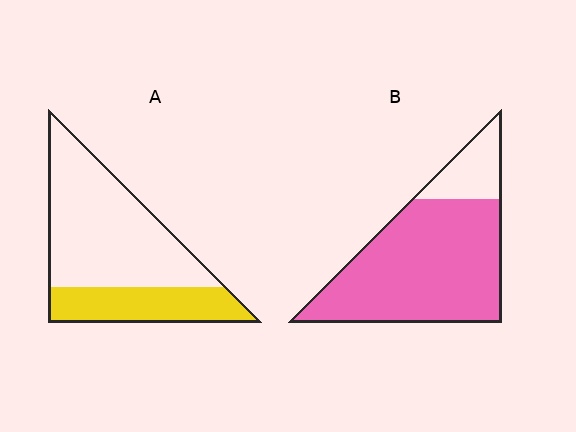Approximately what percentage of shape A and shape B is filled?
A is approximately 30% and B is approximately 80%.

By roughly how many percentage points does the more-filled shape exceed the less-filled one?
By roughly 50 percentage points (B over A).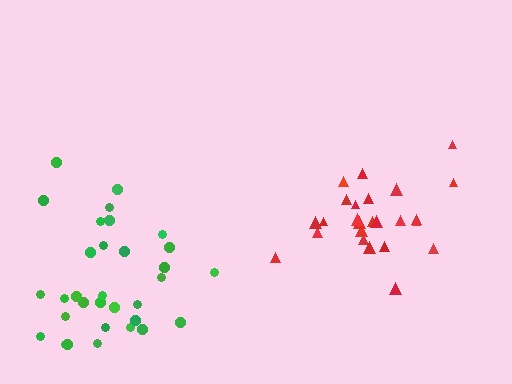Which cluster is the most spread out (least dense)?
Green.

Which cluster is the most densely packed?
Red.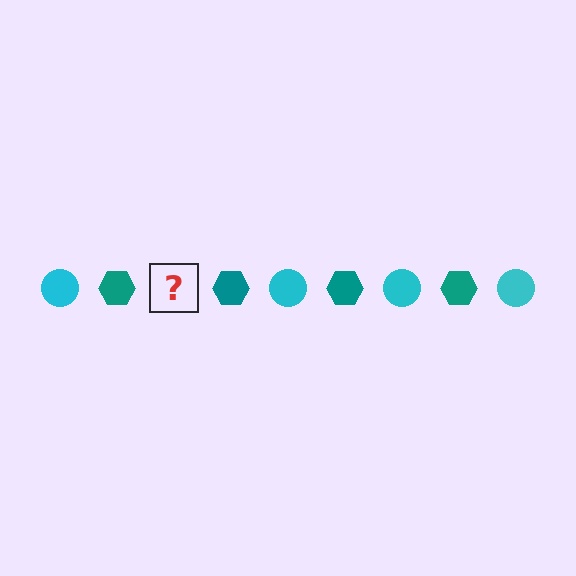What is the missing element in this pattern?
The missing element is a cyan circle.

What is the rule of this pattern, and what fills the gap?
The rule is that the pattern alternates between cyan circle and teal hexagon. The gap should be filled with a cyan circle.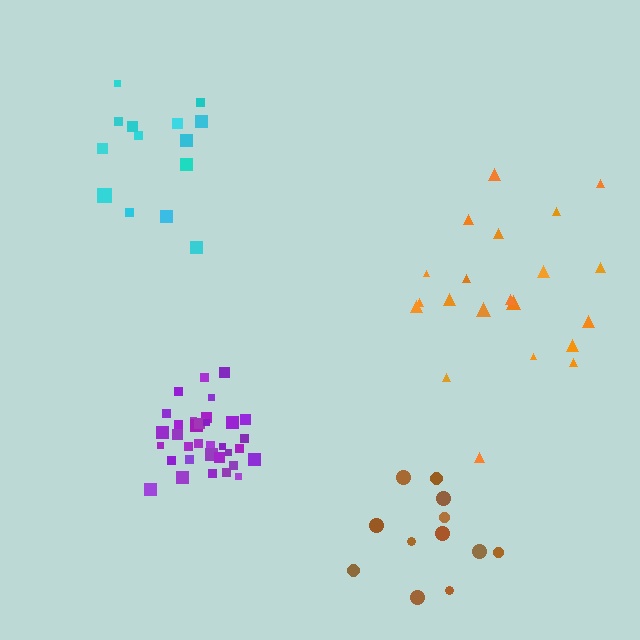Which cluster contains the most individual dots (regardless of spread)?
Purple (34).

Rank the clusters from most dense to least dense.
purple, brown, cyan, orange.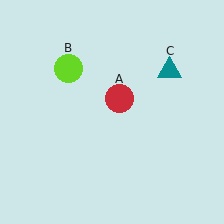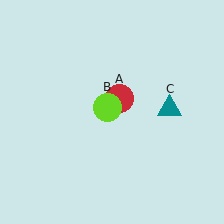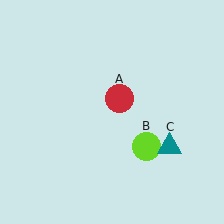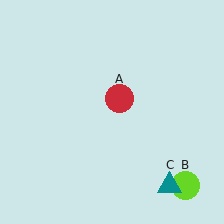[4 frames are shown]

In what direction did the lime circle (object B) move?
The lime circle (object B) moved down and to the right.